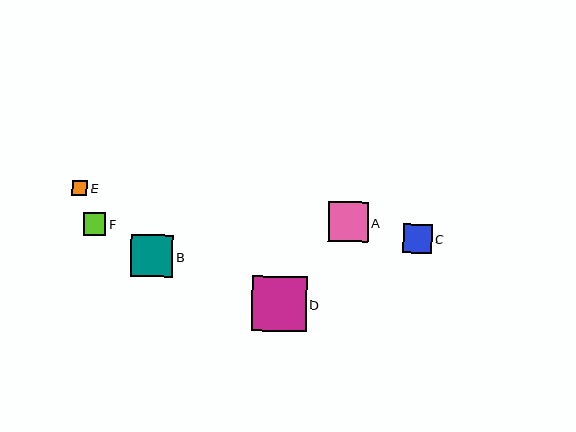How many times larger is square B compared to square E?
Square B is approximately 2.8 times the size of square E.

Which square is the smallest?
Square E is the smallest with a size of approximately 15 pixels.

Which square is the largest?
Square D is the largest with a size of approximately 55 pixels.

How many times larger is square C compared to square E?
Square C is approximately 1.9 times the size of square E.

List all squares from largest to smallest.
From largest to smallest: D, B, A, C, F, E.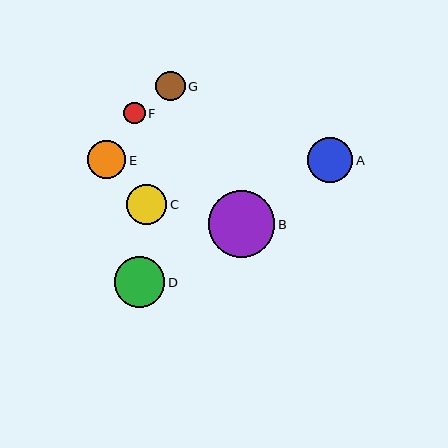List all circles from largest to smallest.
From largest to smallest: B, D, A, C, E, G, F.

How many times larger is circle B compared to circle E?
Circle B is approximately 1.8 times the size of circle E.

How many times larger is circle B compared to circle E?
Circle B is approximately 1.8 times the size of circle E.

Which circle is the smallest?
Circle F is the smallest with a size of approximately 21 pixels.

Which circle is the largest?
Circle B is the largest with a size of approximately 66 pixels.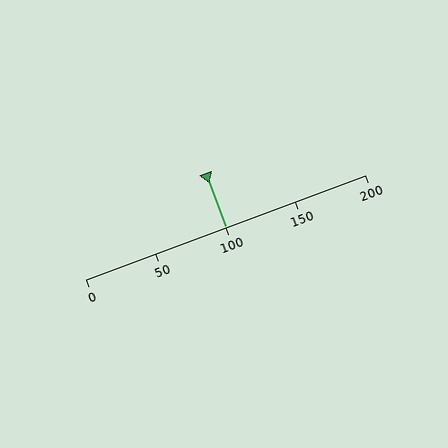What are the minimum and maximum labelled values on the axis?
The axis runs from 0 to 200.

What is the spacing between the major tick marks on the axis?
The major ticks are spaced 50 apart.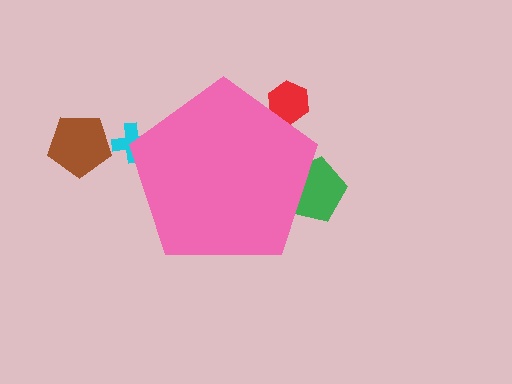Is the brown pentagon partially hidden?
No, the brown pentagon is fully visible.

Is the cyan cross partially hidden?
Yes, the cyan cross is partially hidden behind the pink pentagon.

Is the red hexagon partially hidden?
Yes, the red hexagon is partially hidden behind the pink pentagon.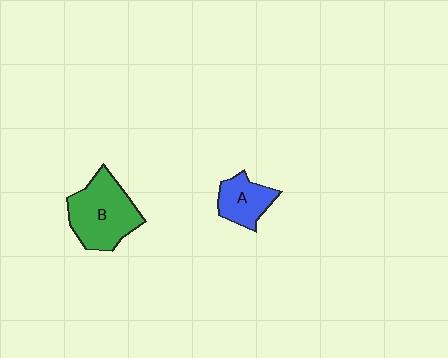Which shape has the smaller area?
Shape A (blue).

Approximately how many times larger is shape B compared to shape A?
Approximately 1.8 times.